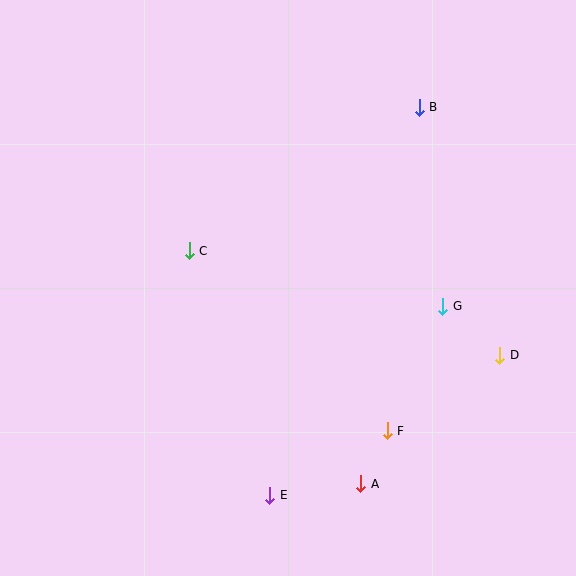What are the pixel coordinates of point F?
Point F is at (387, 431).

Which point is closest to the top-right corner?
Point B is closest to the top-right corner.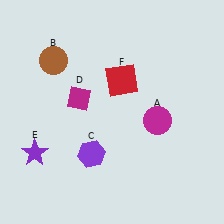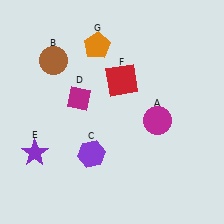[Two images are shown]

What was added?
An orange pentagon (G) was added in Image 2.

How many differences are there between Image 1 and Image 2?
There is 1 difference between the two images.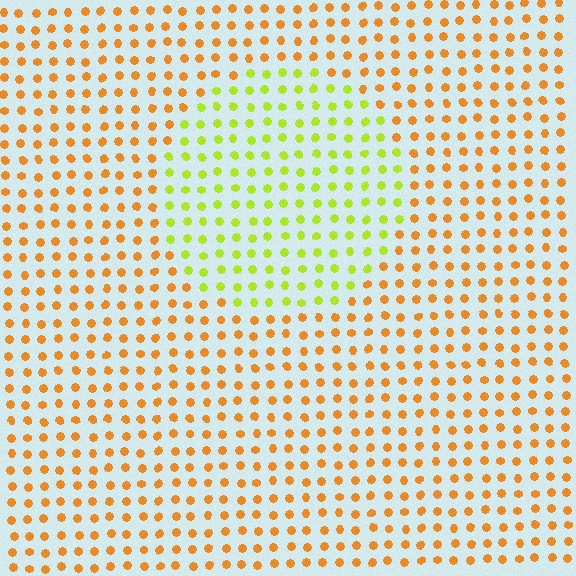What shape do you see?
I see a circle.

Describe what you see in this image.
The image is filled with small orange elements in a uniform arrangement. A circle-shaped region is visible where the elements are tinted to a slightly different hue, forming a subtle color boundary.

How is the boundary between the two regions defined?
The boundary is defined purely by a slight shift in hue (about 49 degrees). Spacing, size, and orientation are identical on both sides.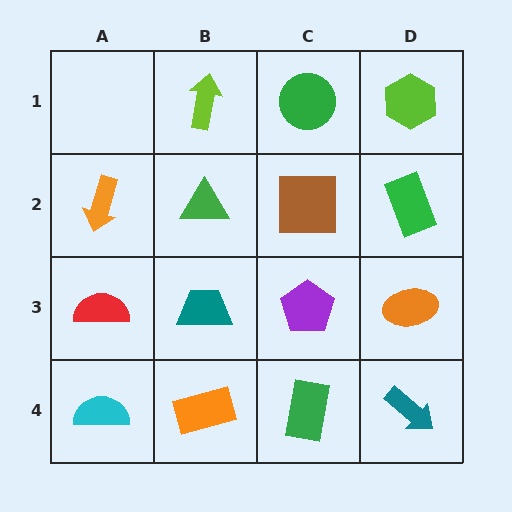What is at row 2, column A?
An orange arrow.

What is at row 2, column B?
A green triangle.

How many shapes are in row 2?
4 shapes.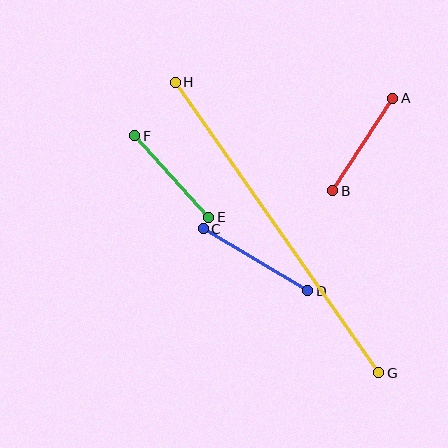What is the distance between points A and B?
The distance is approximately 110 pixels.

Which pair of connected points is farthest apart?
Points G and H are farthest apart.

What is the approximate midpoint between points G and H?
The midpoint is at approximately (277, 227) pixels.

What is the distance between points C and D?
The distance is approximately 122 pixels.